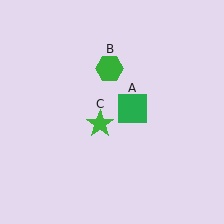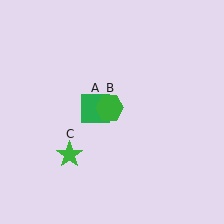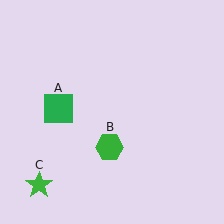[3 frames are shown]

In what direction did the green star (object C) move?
The green star (object C) moved down and to the left.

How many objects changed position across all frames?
3 objects changed position: green square (object A), green hexagon (object B), green star (object C).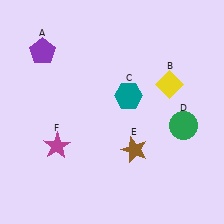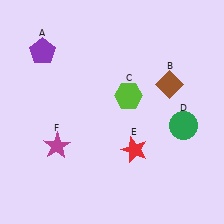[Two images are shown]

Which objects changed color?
B changed from yellow to brown. C changed from teal to lime. E changed from brown to red.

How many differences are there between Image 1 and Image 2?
There are 3 differences between the two images.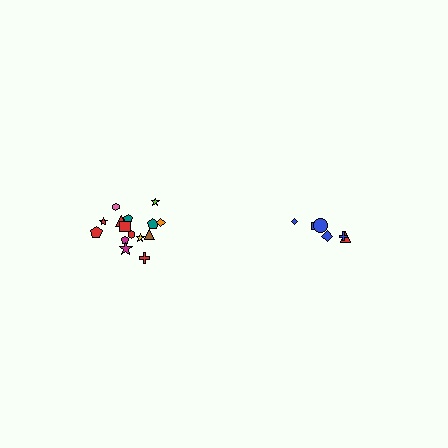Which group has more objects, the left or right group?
The left group.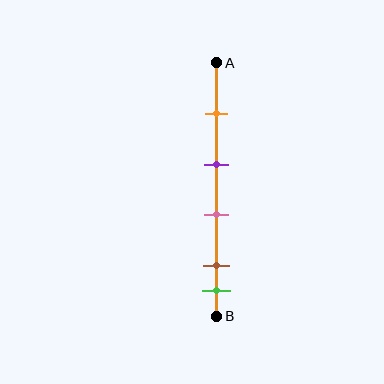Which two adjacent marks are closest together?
The brown and green marks are the closest adjacent pair.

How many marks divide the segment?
There are 5 marks dividing the segment.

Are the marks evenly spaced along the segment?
No, the marks are not evenly spaced.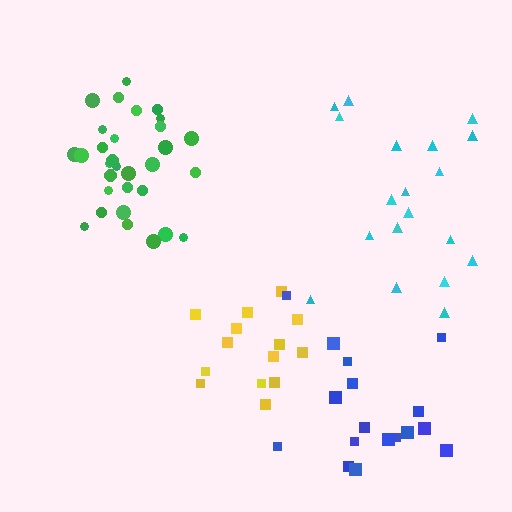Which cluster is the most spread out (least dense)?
Cyan.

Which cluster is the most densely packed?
Green.